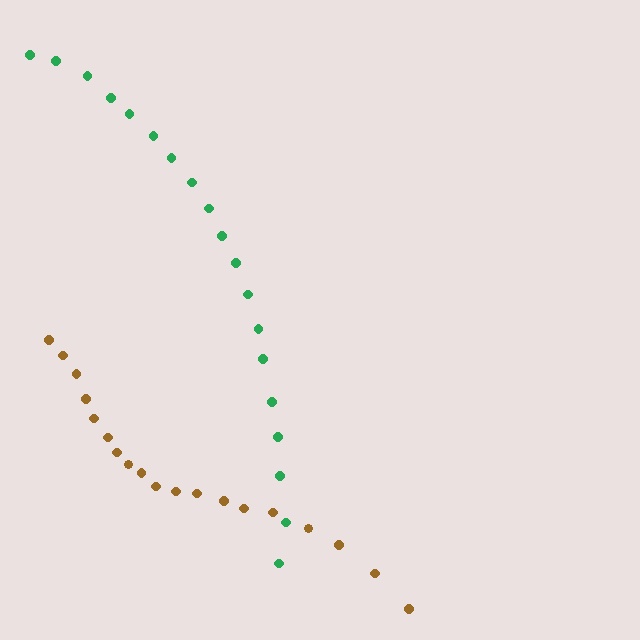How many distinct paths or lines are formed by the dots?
There are 2 distinct paths.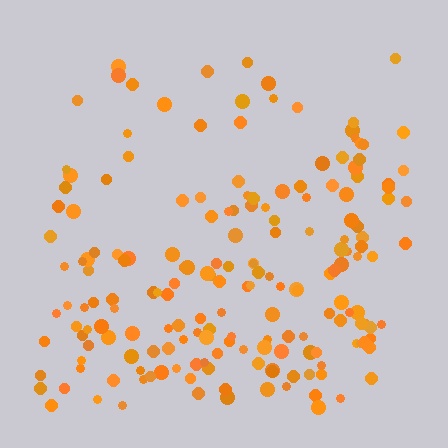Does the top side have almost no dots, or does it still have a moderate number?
Still a moderate number, just noticeably fewer than the bottom.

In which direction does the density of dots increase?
From top to bottom, with the bottom side densest.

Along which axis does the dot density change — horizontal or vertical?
Vertical.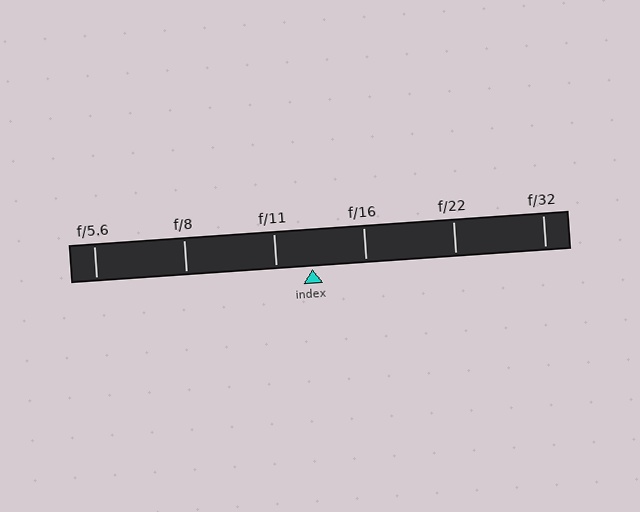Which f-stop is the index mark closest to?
The index mark is closest to f/11.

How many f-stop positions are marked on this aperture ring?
There are 6 f-stop positions marked.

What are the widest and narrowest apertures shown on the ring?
The widest aperture shown is f/5.6 and the narrowest is f/32.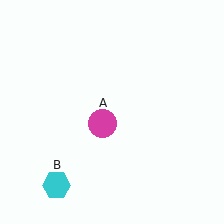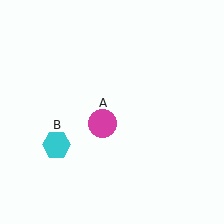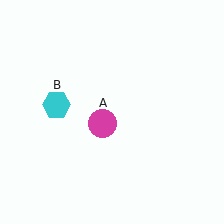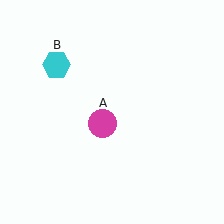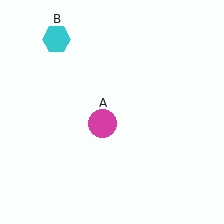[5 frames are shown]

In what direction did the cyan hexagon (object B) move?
The cyan hexagon (object B) moved up.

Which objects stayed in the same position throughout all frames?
Magenta circle (object A) remained stationary.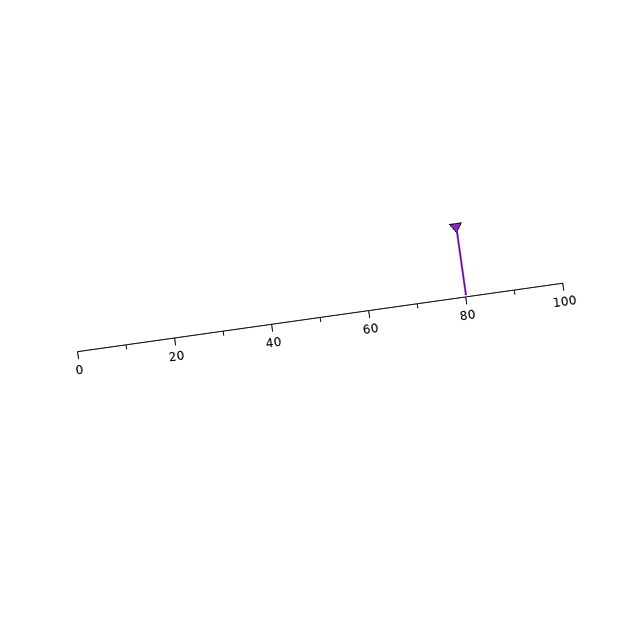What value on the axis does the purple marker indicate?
The marker indicates approximately 80.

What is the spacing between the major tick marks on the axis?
The major ticks are spaced 20 apart.